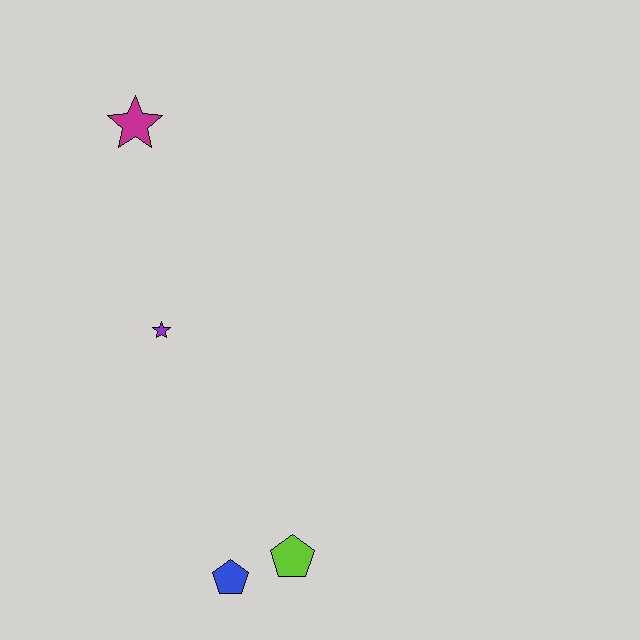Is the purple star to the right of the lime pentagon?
No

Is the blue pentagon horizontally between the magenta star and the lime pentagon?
Yes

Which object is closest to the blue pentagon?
The lime pentagon is closest to the blue pentagon.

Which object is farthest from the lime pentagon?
The magenta star is farthest from the lime pentagon.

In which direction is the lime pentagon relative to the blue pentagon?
The lime pentagon is to the right of the blue pentagon.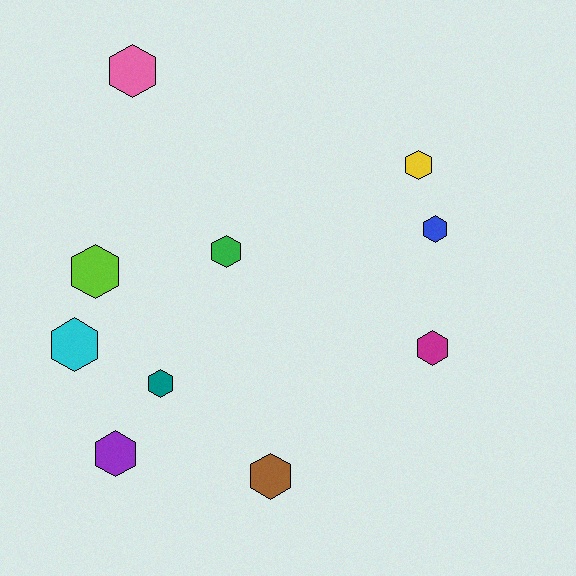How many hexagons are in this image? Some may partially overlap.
There are 10 hexagons.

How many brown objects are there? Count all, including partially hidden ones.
There is 1 brown object.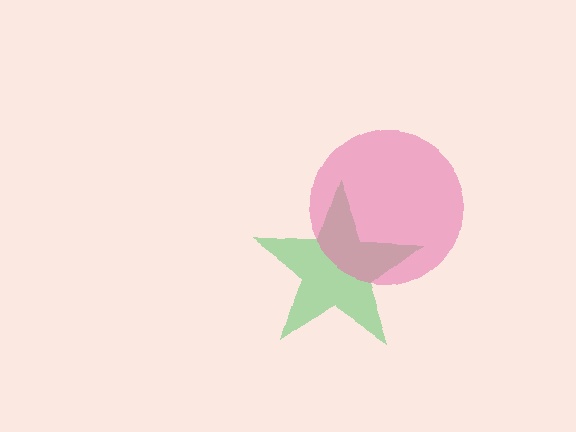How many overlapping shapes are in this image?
There are 2 overlapping shapes in the image.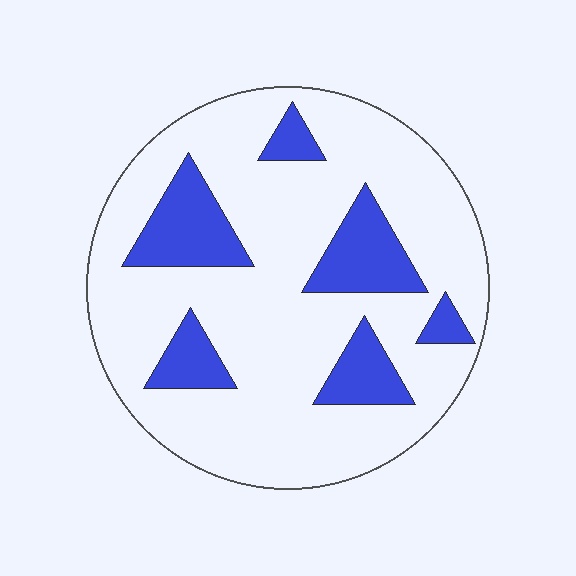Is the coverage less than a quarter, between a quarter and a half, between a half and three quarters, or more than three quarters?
Less than a quarter.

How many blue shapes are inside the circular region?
6.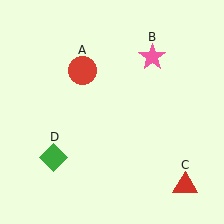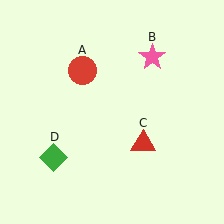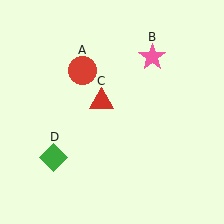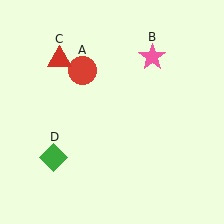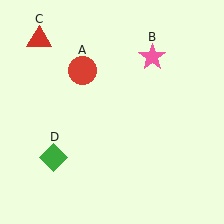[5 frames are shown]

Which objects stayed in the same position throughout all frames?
Red circle (object A) and pink star (object B) and green diamond (object D) remained stationary.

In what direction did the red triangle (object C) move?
The red triangle (object C) moved up and to the left.